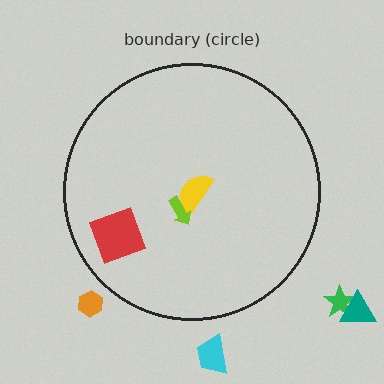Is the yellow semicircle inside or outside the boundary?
Inside.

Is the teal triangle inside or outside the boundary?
Outside.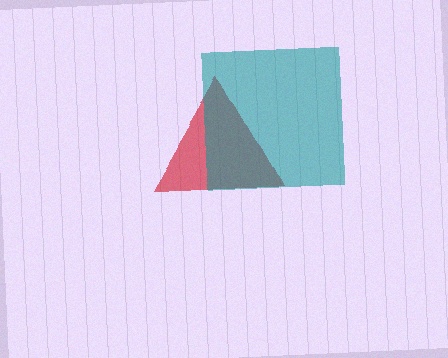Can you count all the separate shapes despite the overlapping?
Yes, there are 2 separate shapes.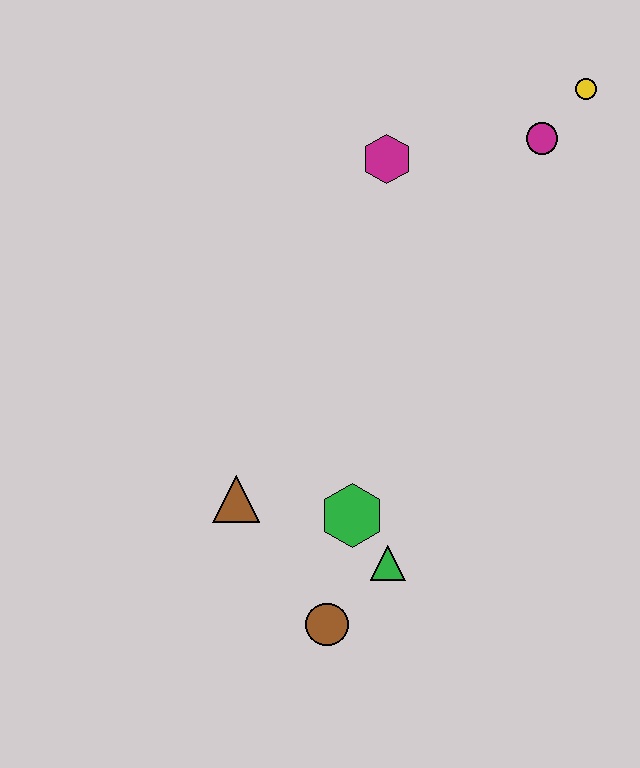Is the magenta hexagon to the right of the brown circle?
Yes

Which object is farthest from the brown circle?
The yellow circle is farthest from the brown circle.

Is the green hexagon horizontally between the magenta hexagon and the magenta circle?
No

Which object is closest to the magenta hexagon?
The magenta circle is closest to the magenta hexagon.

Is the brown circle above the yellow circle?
No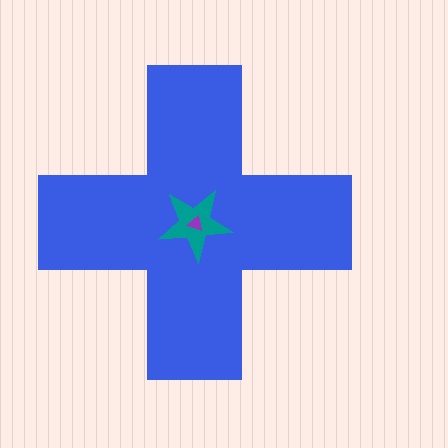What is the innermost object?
The purple triangle.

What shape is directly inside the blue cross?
The teal star.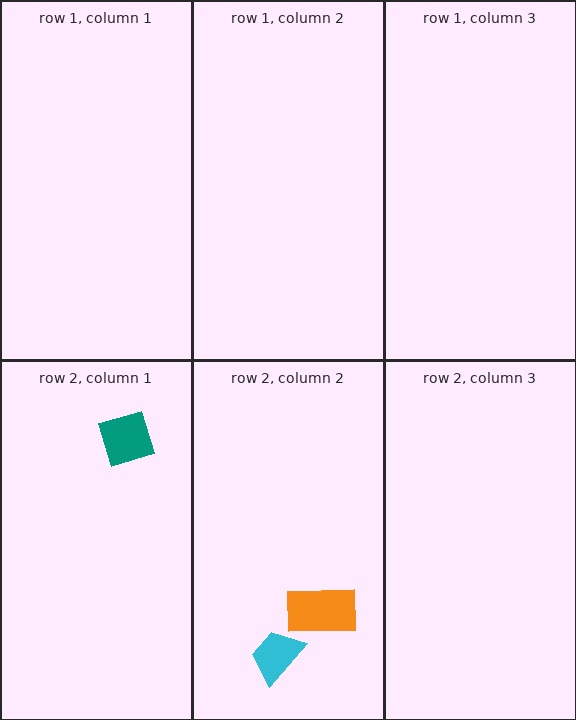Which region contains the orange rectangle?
The row 2, column 2 region.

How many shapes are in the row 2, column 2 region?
2.